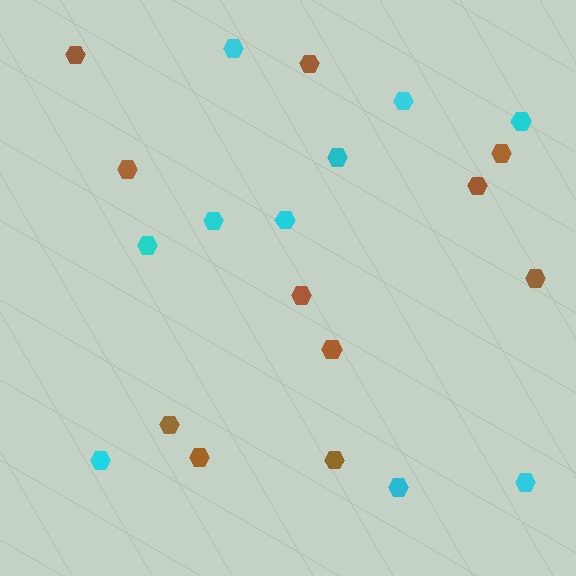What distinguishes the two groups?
There are 2 groups: one group of brown hexagons (11) and one group of cyan hexagons (10).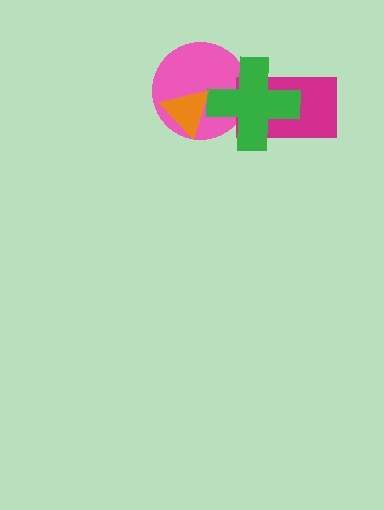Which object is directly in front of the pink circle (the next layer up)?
The magenta rectangle is directly in front of the pink circle.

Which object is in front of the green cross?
The orange triangle is in front of the green cross.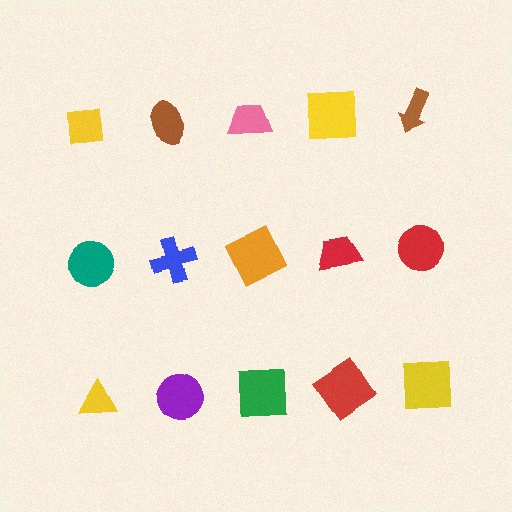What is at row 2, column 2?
A blue cross.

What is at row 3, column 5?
A yellow square.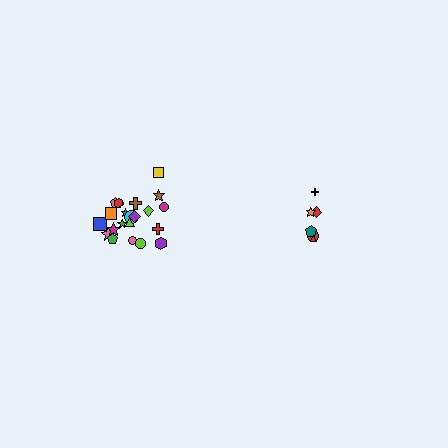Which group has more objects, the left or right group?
The left group.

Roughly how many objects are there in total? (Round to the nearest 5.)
Roughly 30 objects in total.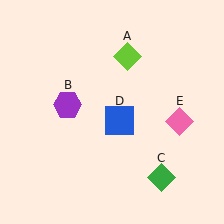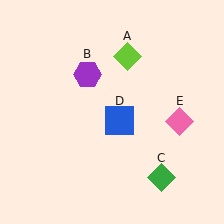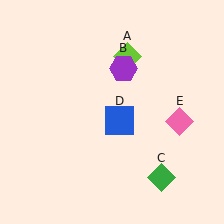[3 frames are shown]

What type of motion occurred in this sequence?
The purple hexagon (object B) rotated clockwise around the center of the scene.